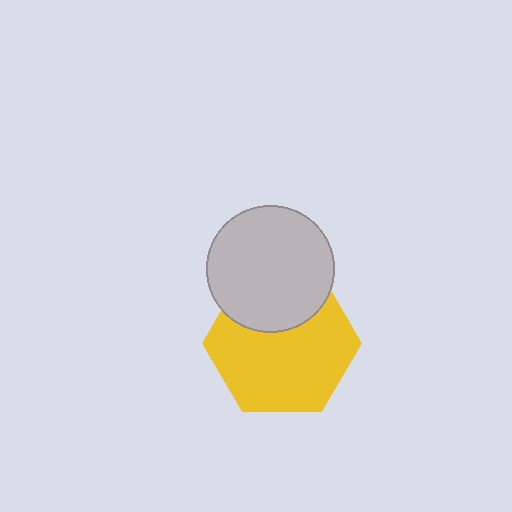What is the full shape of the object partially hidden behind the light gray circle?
The partially hidden object is a yellow hexagon.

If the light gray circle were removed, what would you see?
You would see the complete yellow hexagon.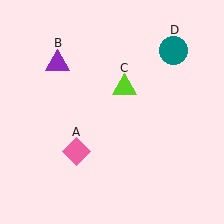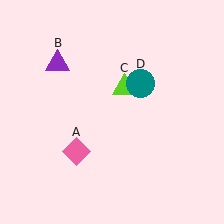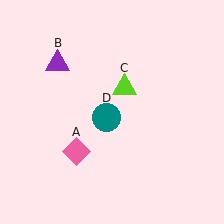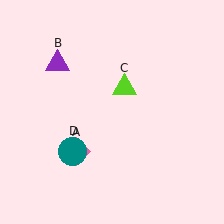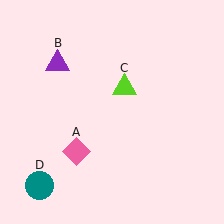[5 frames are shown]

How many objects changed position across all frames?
1 object changed position: teal circle (object D).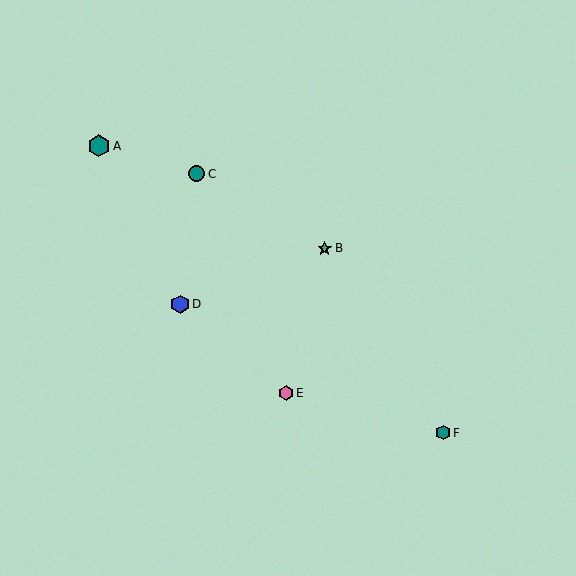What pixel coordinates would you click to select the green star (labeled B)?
Click at (325, 248) to select the green star B.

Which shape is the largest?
The teal hexagon (labeled A) is the largest.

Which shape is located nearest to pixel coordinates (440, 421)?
The teal hexagon (labeled F) at (443, 433) is nearest to that location.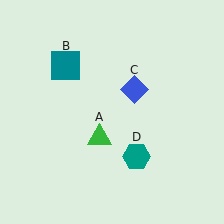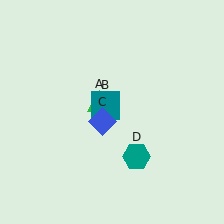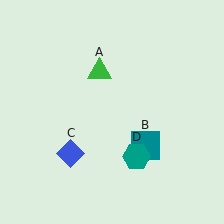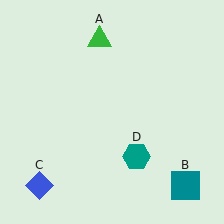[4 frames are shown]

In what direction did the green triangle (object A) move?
The green triangle (object A) moved up.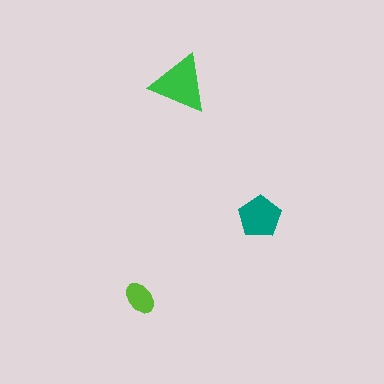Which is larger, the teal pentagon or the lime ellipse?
The teal pentagon.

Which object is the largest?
The green triangle.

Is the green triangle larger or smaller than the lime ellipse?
Larger.